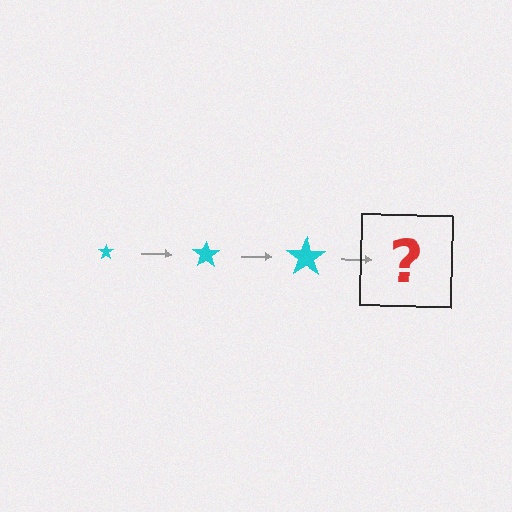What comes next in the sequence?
The next element should be a cyan star, larger than the previous one.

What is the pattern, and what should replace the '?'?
The pattern is that the star gets progressively larger each step. The '?' should be a cyan star, larger than the previous one.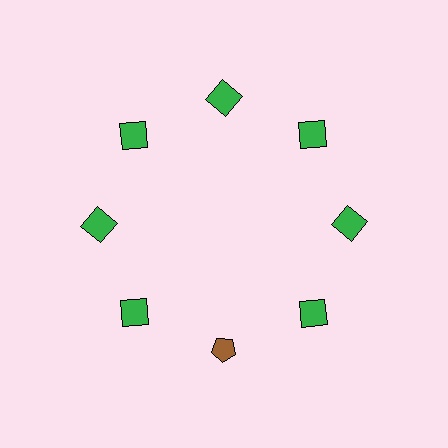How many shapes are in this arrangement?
There are 8 shapes arranged in a ring pattern.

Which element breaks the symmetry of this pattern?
The brown pentagon at roughly the 6 o'clock position breaks the symmetry. All other shapes are green squares.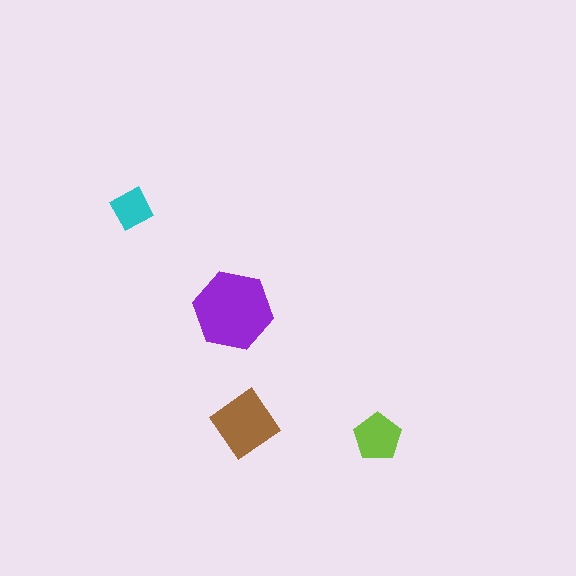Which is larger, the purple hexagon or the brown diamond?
The purple hexagon.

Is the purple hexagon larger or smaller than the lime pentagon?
Larger.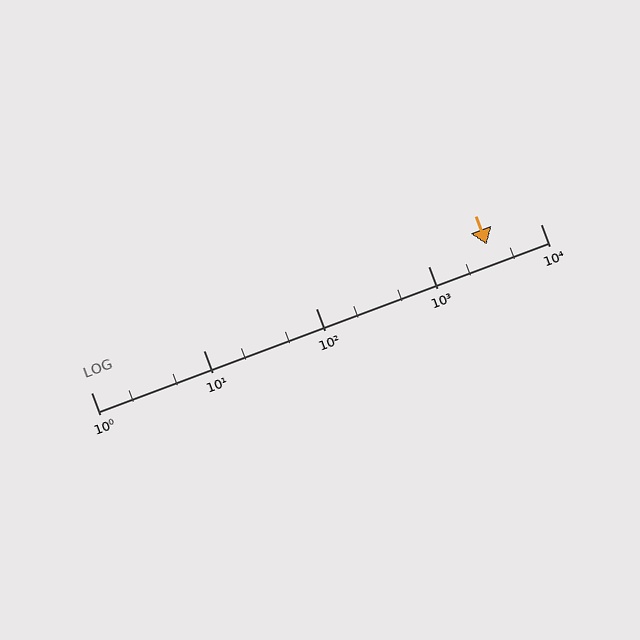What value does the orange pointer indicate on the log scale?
The pointer indicates approximately 3300.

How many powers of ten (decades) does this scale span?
The scale spans 4 decades, from 1 to 10000.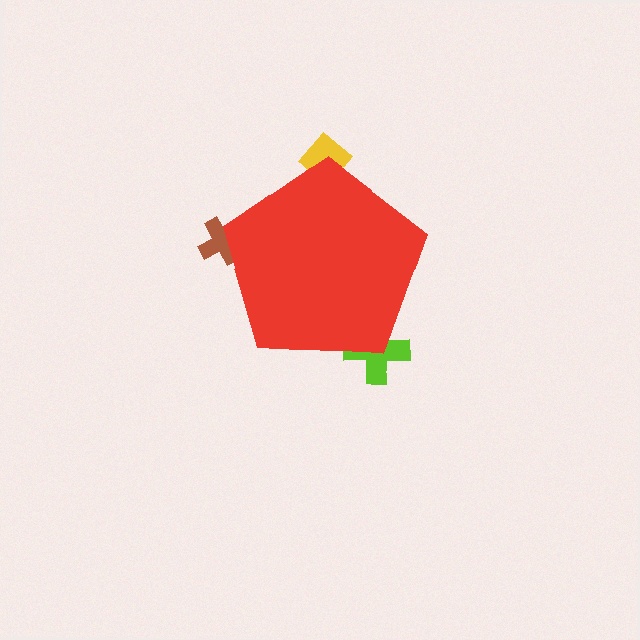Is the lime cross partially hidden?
Yes, the lime cross is partially hidden behind the red pentagon.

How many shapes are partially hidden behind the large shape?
3 shapes are partially hidden.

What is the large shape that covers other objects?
A red pentagon.